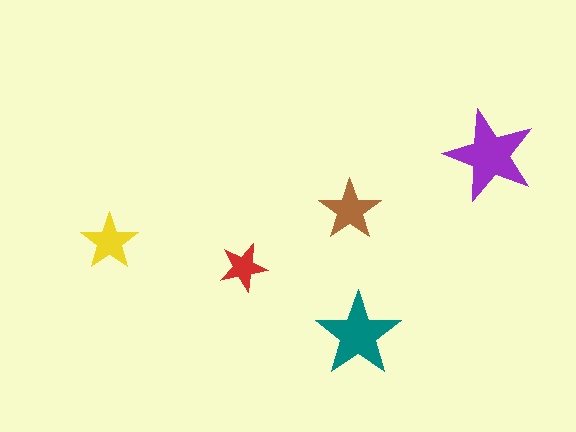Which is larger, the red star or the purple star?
The purple one.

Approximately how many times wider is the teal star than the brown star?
About 1.5 times wider.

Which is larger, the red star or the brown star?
The brown one.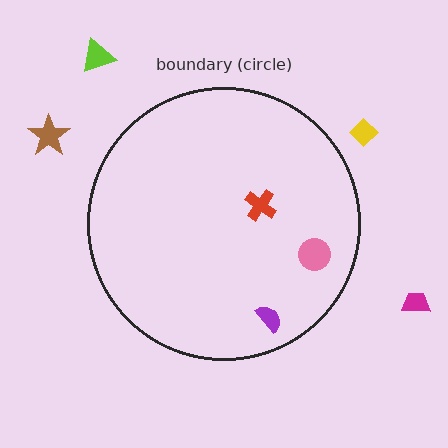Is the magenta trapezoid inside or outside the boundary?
Outside.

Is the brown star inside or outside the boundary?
Outside.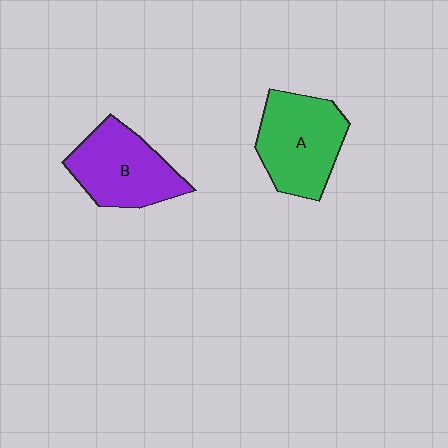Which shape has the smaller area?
Shape B (purple).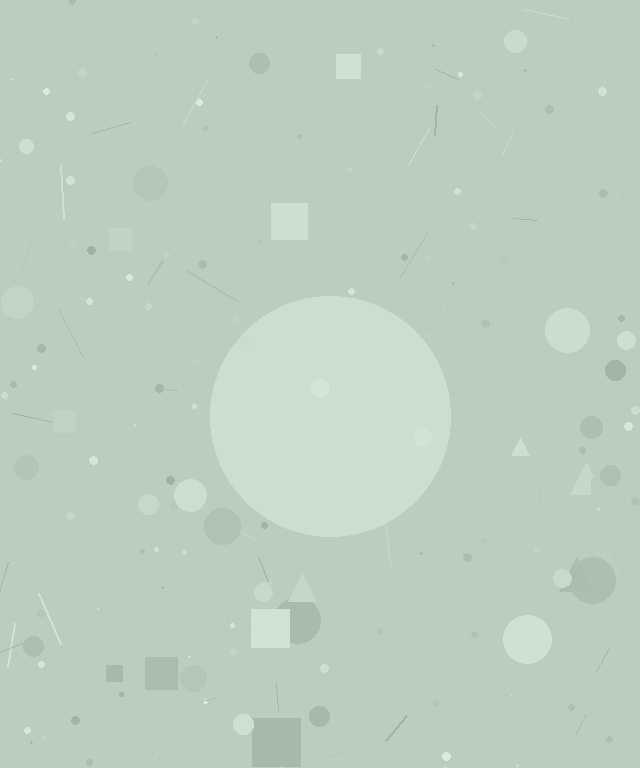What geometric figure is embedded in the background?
A circle is embedded in the background.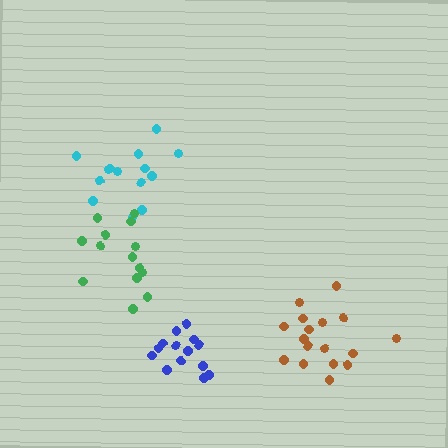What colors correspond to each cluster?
The clusters are colored: cyan, brown, blue, green.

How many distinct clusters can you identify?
There are 4 distinct clusters.